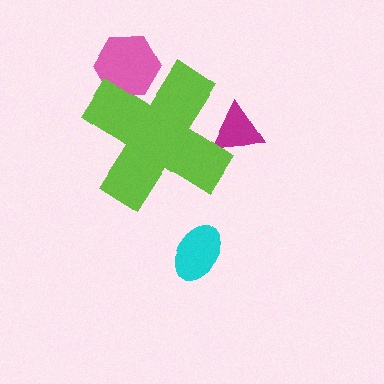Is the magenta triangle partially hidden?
Yes, the magenta triangle is partially hidden behind the lime cross.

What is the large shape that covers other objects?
A lime cross.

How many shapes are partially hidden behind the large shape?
2 shapes are partially hidden.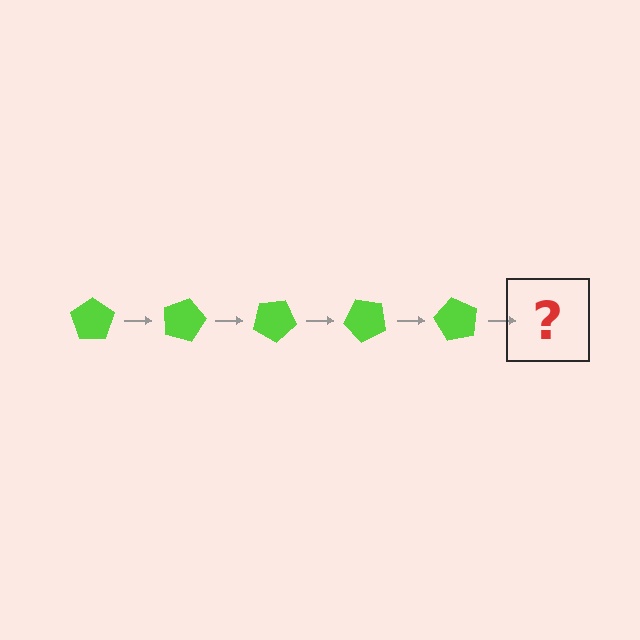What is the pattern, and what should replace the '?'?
The pattern is that the pentagon rotates 15 degrees each step. The '?' should be a lime pentagon rotated 75 degrees.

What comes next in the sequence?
The next element should be a lime pentagon rotated 75 degrees.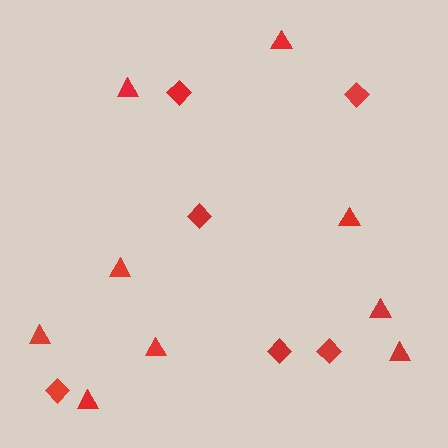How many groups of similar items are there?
There are 2 groups: one group of diamonds (6) and one group of triangles (9).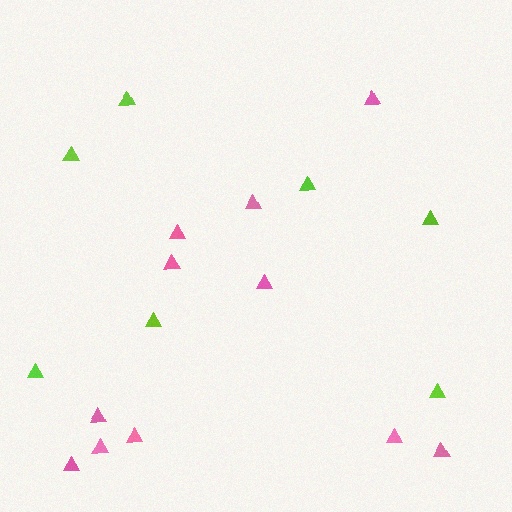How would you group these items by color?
There are 2 groups: one group of pink triangles (11) and one group of lime triangles (7).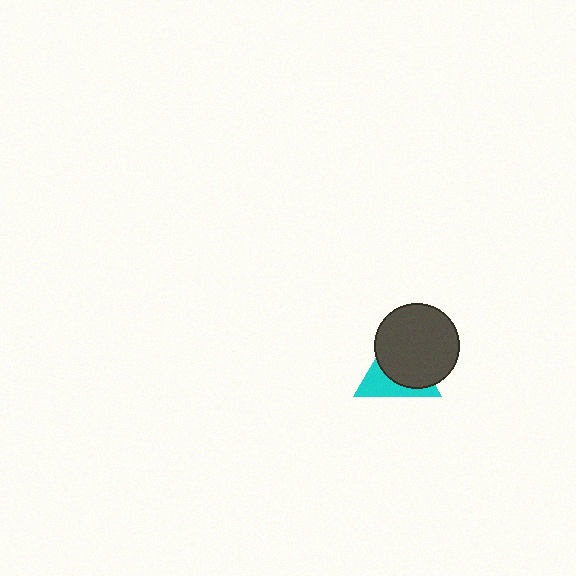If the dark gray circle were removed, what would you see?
You would see the complete cyan triangle.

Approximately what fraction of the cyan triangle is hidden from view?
Roughly 60% of the cyan triangle is hidden behind the dark gray circle.